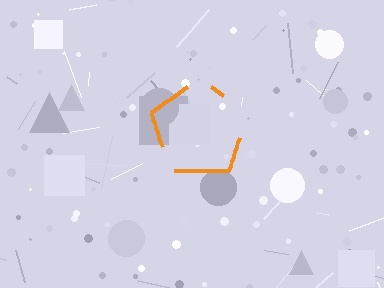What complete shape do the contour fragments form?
The contour fragments form a pentagon.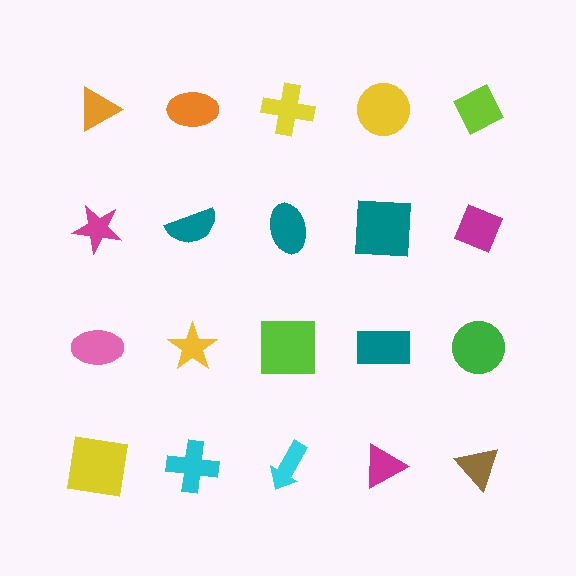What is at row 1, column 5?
A lime diamond.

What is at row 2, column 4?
A teal square.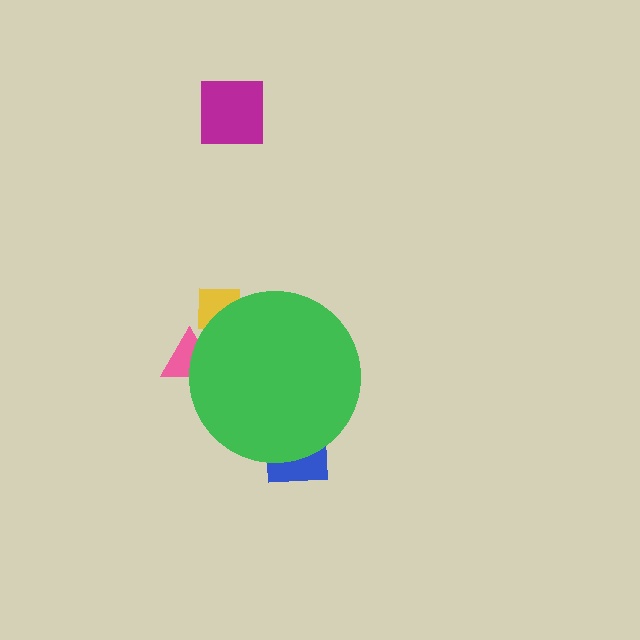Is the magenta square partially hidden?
No, the magenta square is fully visible.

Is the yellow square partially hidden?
Yes, the yellow square is partially hidden behind the green circle.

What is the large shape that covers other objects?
A green circle.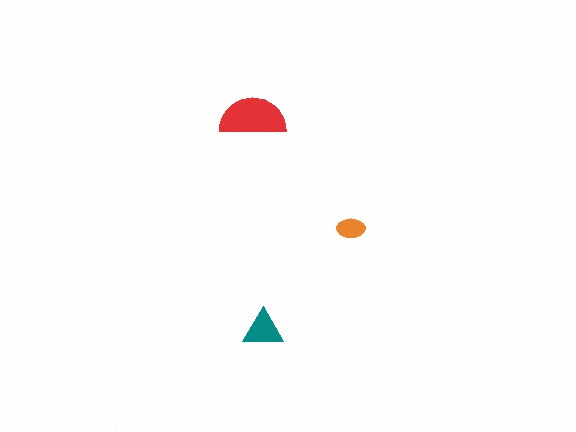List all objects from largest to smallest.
The red semicircle, the teal triangle, the orange ellipse.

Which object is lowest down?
The teal triangle is bottommost.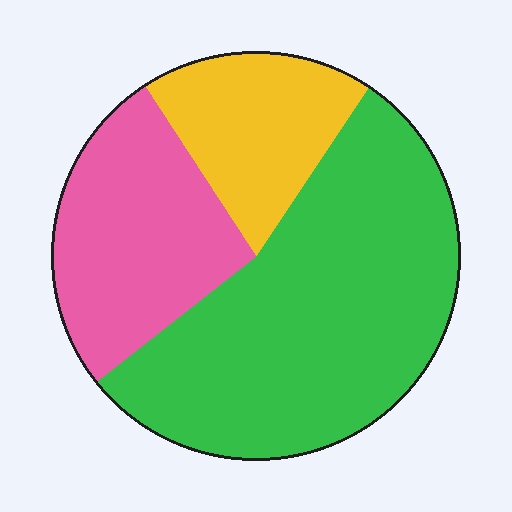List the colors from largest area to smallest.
From largest to smallest: green, pink, yellow.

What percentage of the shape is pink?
Pink takes up between a quarter and a half of the shape.